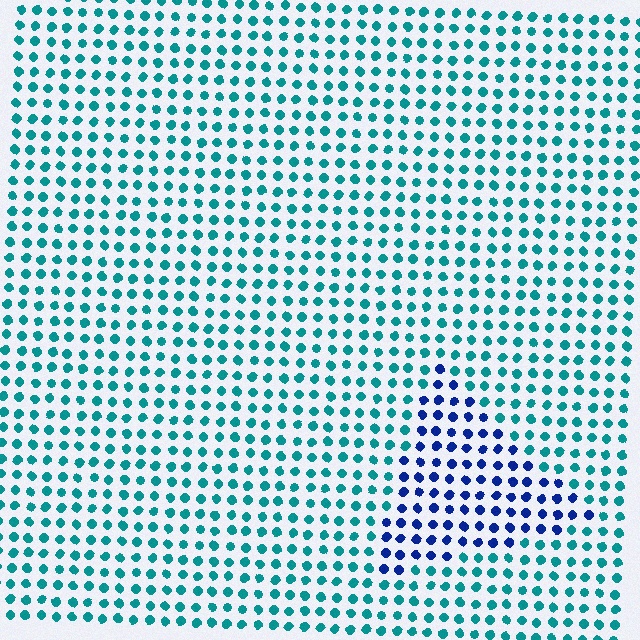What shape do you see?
I see a triangle.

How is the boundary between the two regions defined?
The boundary is defined purely by a slight shift in hue (about 49 degrees). Spacing, size, and orientation are identical on both sides.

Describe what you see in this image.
The image is filled with small teal elements in a uniform arrangement. A triangle-shaped region is visible where the elements are tinted to a slightly different hue, forming a subtle color boundary.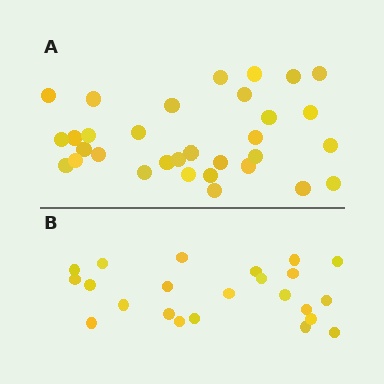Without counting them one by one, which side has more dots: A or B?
Region A (the top region) has more dots.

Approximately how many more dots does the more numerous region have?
Region A has roughly 8 or so more dots than region B.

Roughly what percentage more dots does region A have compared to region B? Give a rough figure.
About 40% more.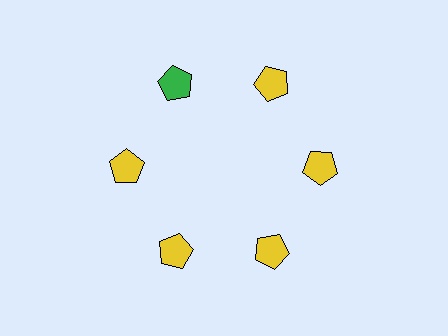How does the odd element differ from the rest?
It has a different color: green instead of yellow.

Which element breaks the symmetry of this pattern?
The green pentagon at roughly the 11 o'clock position breaks the symmetry. All other shapes are yellow pentagons.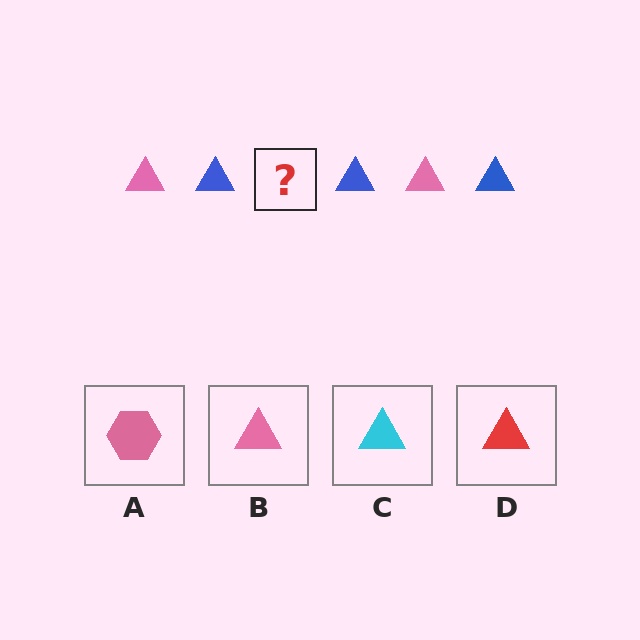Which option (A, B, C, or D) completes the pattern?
B.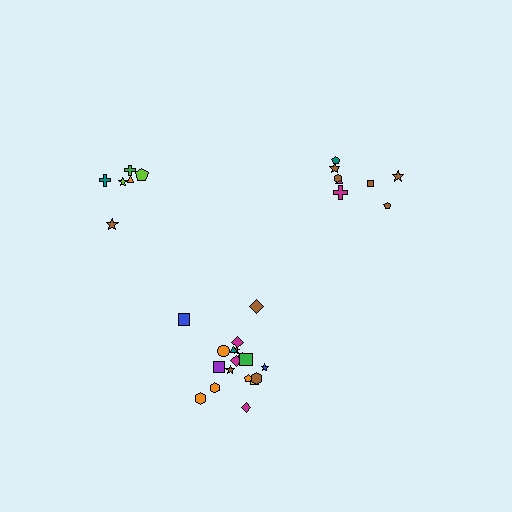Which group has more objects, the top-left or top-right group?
The top-right group.